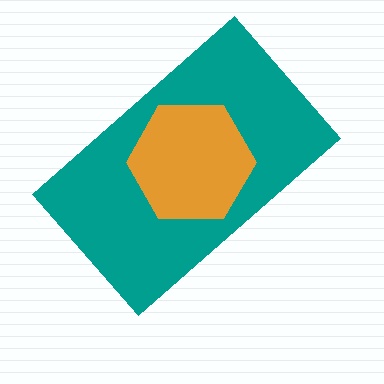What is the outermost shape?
The teal rectangle.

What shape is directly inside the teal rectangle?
The orange hexagon.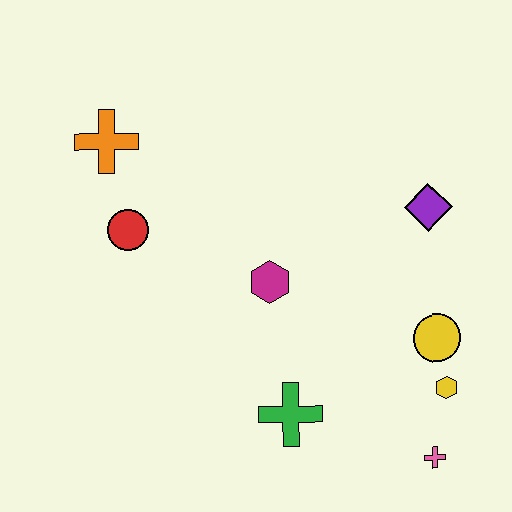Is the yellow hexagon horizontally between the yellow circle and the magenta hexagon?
No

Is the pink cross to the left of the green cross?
No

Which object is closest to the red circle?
The orange cross is closest to the red circle.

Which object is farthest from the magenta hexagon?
The pink cross is farthest from the magenta hexagon.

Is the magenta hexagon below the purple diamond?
Yes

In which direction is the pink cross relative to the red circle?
The pink cross is to the right of the red circle.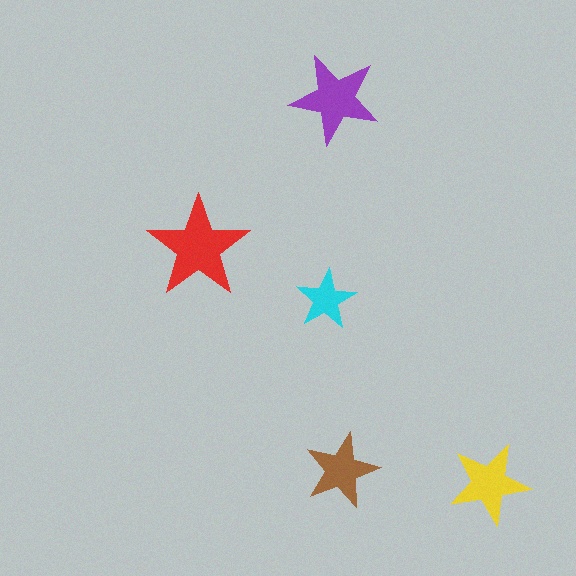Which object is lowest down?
The yellow star is bottommost.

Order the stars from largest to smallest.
the red one, the purple one, the yellow one, the brown one, the cyan one.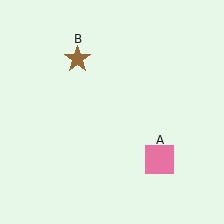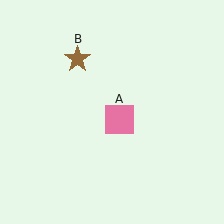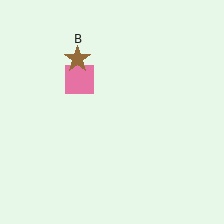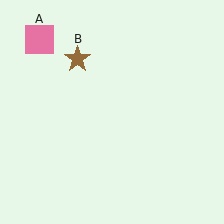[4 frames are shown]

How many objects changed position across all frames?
1 object changed position: pink square (object A).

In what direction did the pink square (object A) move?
The pink square (object A) moved up and to the left.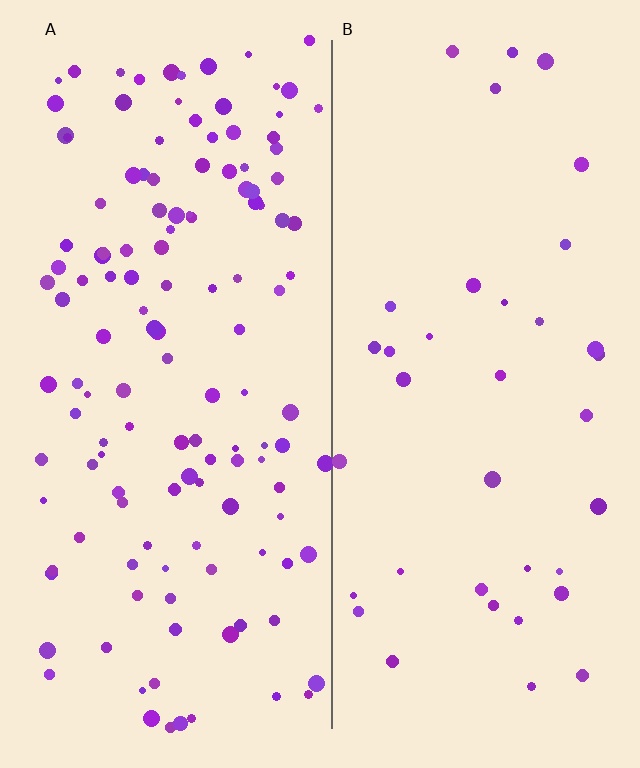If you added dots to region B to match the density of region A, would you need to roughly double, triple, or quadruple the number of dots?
Approximately quadruple.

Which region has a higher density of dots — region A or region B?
A (the left).